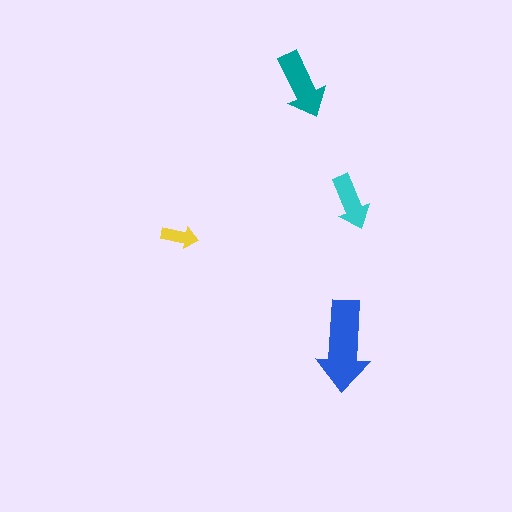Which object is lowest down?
The blue arrow is bottommost.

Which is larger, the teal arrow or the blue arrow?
The blue one.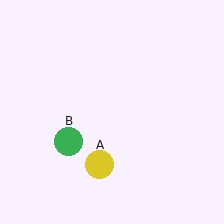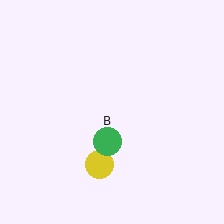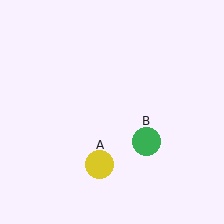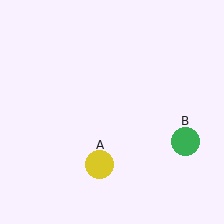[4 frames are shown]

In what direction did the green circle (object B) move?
The green circle (object B) moved right.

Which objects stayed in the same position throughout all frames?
Yellow circle (object A) remained stationary.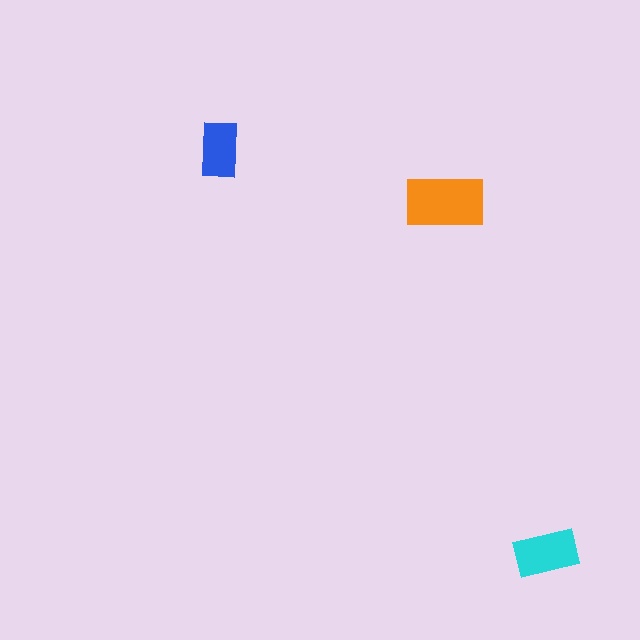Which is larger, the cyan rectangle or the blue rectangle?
The cyan one.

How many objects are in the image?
There are 3 objects in the image.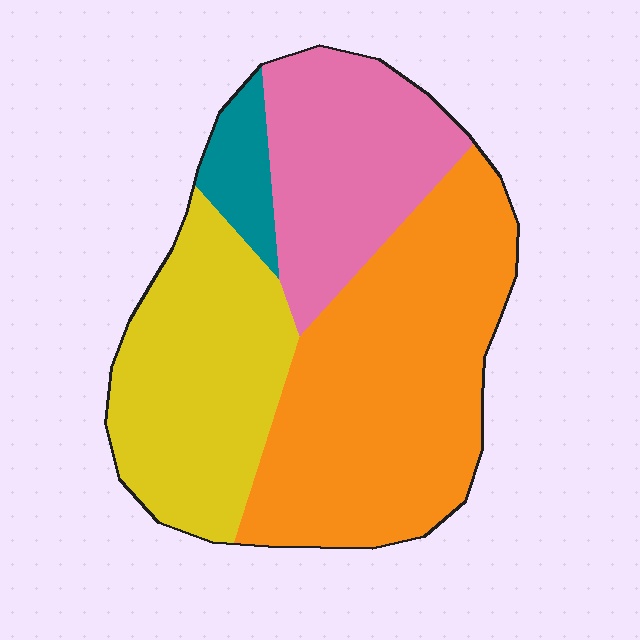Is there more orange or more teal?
Orange.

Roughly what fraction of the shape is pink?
Pink covers about 25% of the shape.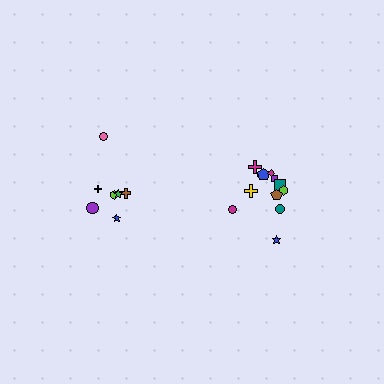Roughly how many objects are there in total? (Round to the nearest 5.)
Roughly 20 objects in total.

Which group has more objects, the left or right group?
The right group.